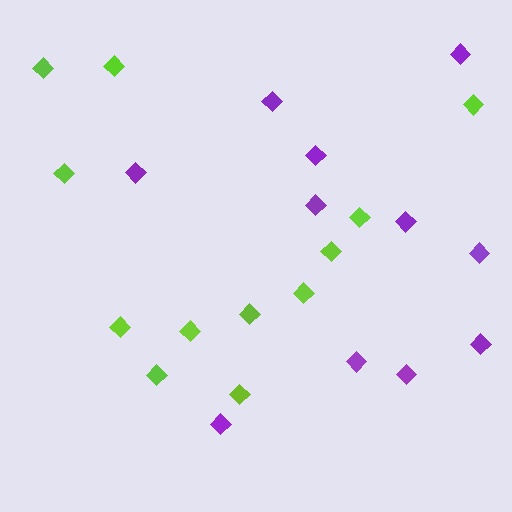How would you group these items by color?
There are 2 groups: one group of lime diamonds (12) and one group of purple diamonds (11).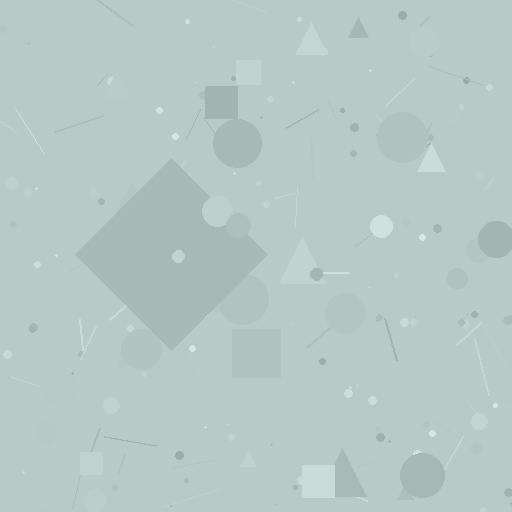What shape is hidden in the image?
A diamond is hidden in the image.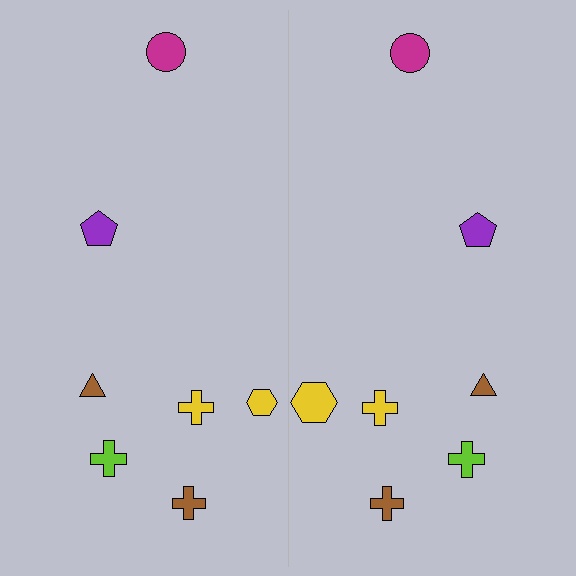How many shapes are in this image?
There are 14 shapes in this image.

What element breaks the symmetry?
The yellow hexagon on the right side has a different size than its mirror counterpart.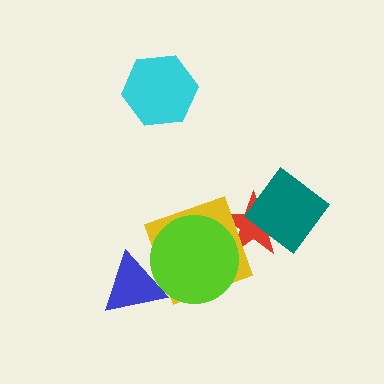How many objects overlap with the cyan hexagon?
0 objects overlap with the cyan hexagon.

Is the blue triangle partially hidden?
Yes, it is partially covered by another shape.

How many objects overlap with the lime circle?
3 objects overlap with the lime circle.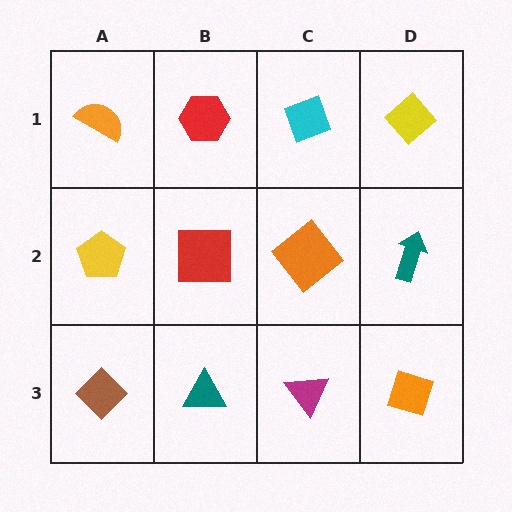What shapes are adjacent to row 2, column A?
An orange semicircle (row 1, column A), a brown diamond (row 3, column A), a red square (row 2, column B).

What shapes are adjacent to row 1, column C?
An orange diamond (row 2, column C), a red hexagon (row 1, column B), a yellow diamond (row 1, column D).